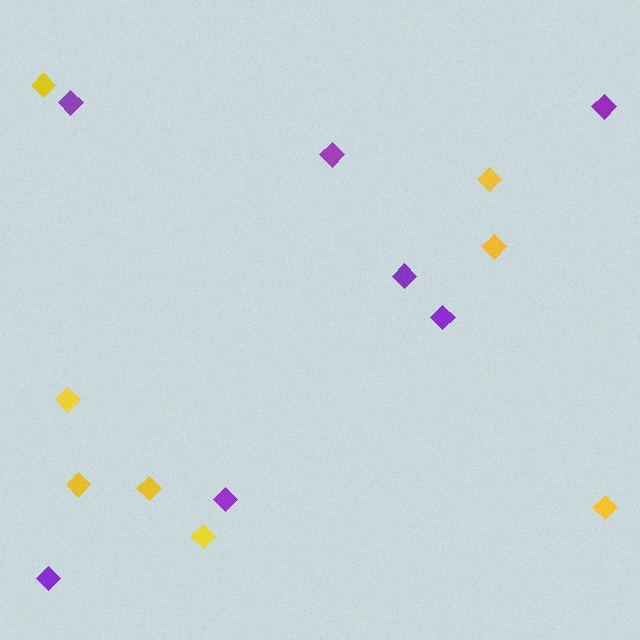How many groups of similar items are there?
There are 2 groups: one group of yellow diamonds (8) and one group of purple diamonds (7).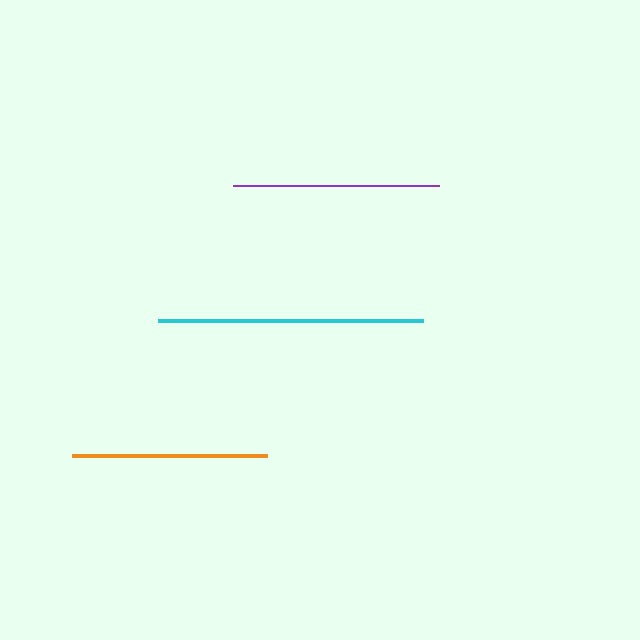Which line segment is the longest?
The cyan line is the longest at approximately 265 pixels.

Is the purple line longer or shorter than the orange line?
The purple line is longer than the orange line.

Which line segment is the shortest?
The orange line is the shortest at approximately 196 pixels.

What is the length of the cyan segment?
The cyan segment is approximately 265 pixels long.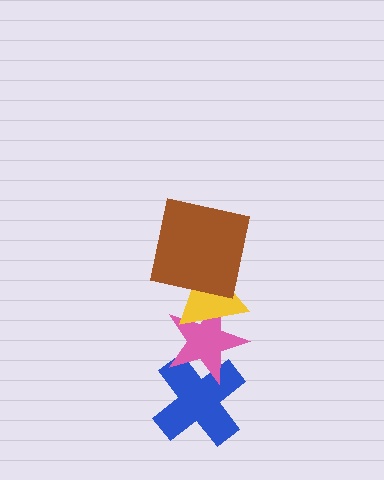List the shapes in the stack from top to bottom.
From top to bottom: the brown square, the yellow triangle, the pink star, the blue cross.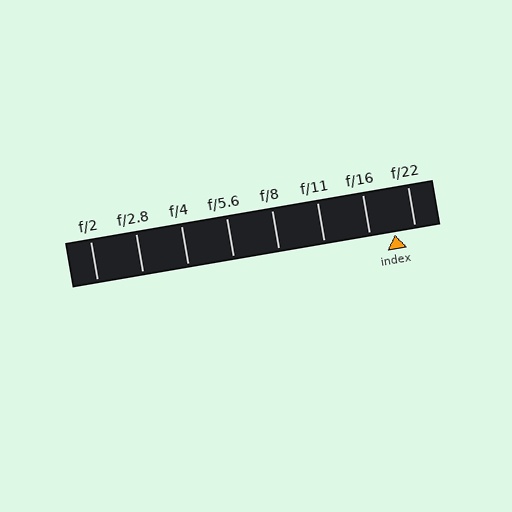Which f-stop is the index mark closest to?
The index mark is closest to f/22.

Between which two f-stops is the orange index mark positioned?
The index mark is between f/16 and f/22.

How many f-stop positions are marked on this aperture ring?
There are 8 f-stop positions marked.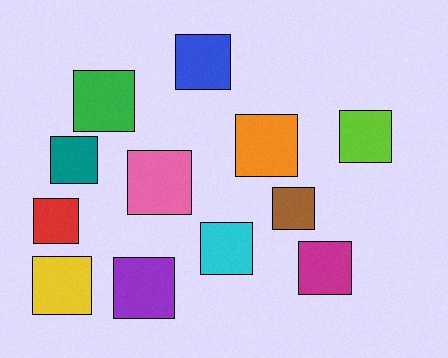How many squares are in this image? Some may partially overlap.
There are 12 squares.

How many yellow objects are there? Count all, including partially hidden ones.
There is 1 yellow object.